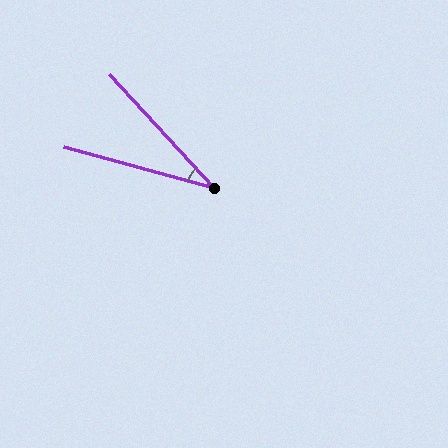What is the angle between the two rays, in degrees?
Approximately 32 degrees.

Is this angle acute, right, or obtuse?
It is acute.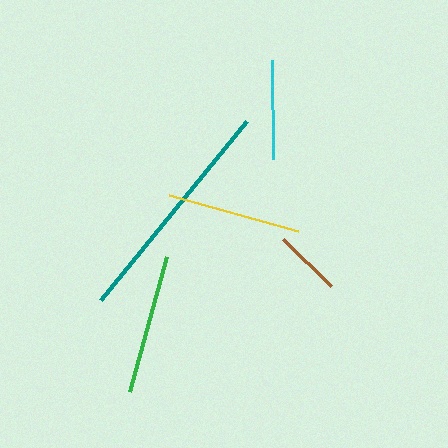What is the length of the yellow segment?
The yellow segment is approximately 134 pixels long.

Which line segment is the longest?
The teal line is the longest at approximately 231 pixels.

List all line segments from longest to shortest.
From longest to shortest: teal, green, yellow, cyan, brown.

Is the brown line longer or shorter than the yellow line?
The yellow line is longer than the brown line.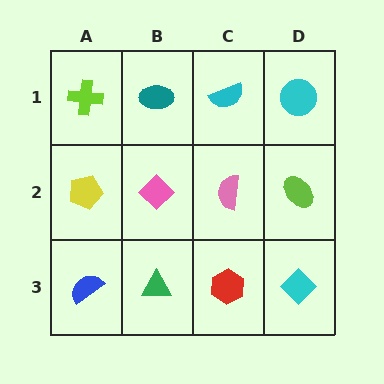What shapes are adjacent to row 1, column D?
A lime ellipse (row 2, column D), a cyan semicircle (row 1, column C).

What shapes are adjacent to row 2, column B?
A teal ellipse (row 1, column B), a green triangle (row 3, column B), a yellow pentagon (row 2, column A), a pink semicircle (row 2, column C).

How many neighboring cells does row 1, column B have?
3.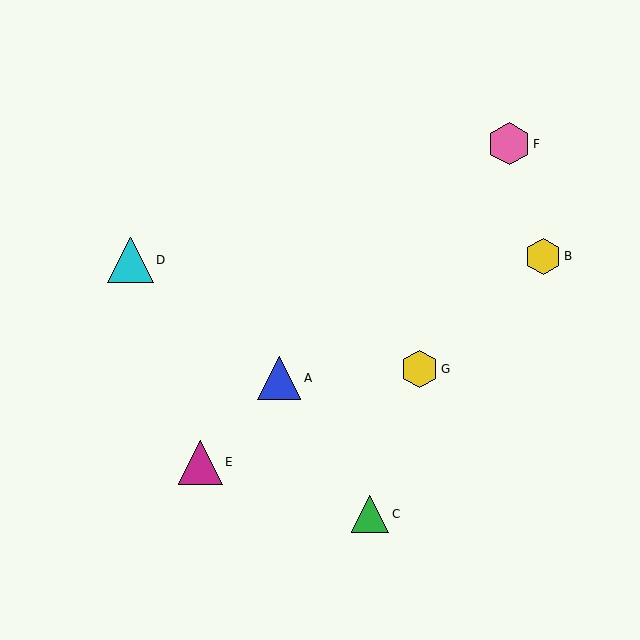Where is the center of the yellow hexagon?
The center of the yellow hexagon is at (543, 256).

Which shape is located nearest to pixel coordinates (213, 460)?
The magenta triangle (labeled E) at (200, 463) is nearest to that location.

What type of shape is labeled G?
Shape G is a yellow hexagon.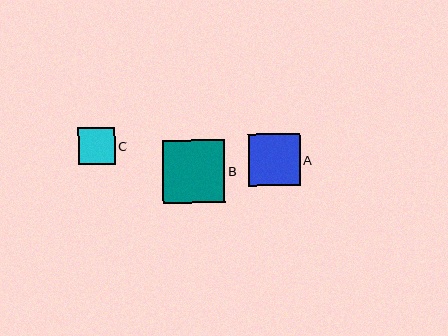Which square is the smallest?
Square C is the smallest with a size of approximately 37 pixels.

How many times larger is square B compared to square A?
Square B is approximately 1.2 times the size of square A.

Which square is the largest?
Square B is the largest with a size of approximately 62 pixels.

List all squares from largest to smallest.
From largest to smallest: B, A, C.